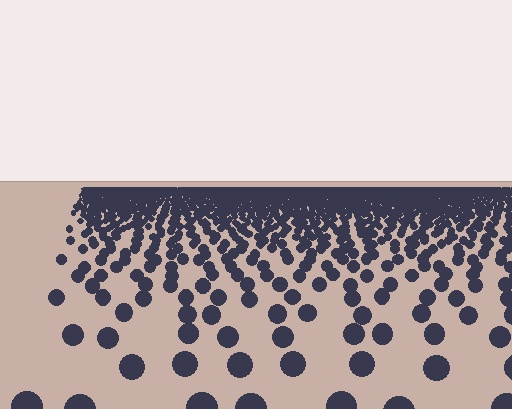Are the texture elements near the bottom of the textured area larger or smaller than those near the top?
Larger. Near the bottom, elements are closer to the viewer and appear at a bigger on-screen size.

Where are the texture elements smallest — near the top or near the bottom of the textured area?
Near the top.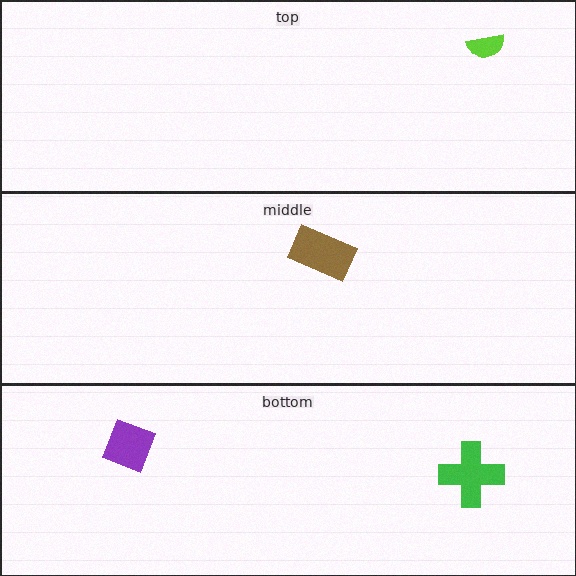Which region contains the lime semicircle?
The top region.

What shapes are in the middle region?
The brown rectangle.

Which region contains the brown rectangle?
The middle region.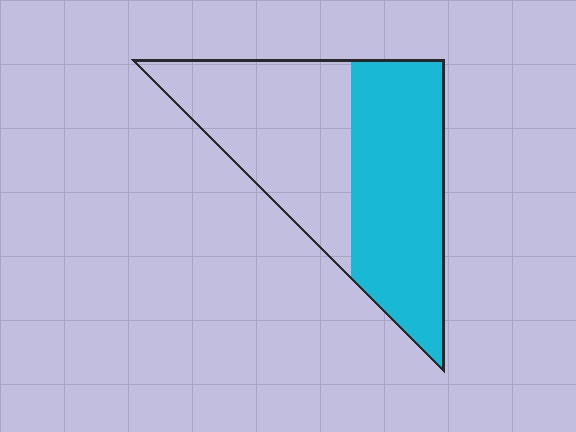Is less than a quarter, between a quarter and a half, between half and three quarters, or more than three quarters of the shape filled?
Between half and three quarters.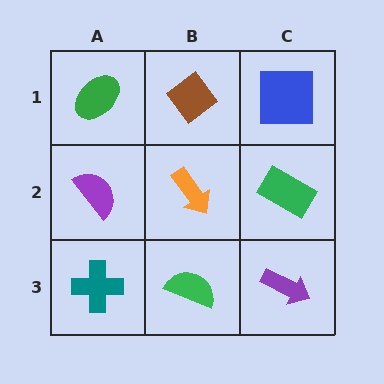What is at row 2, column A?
A purple semicircle.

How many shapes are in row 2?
3 shapes.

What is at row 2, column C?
A green rectangle.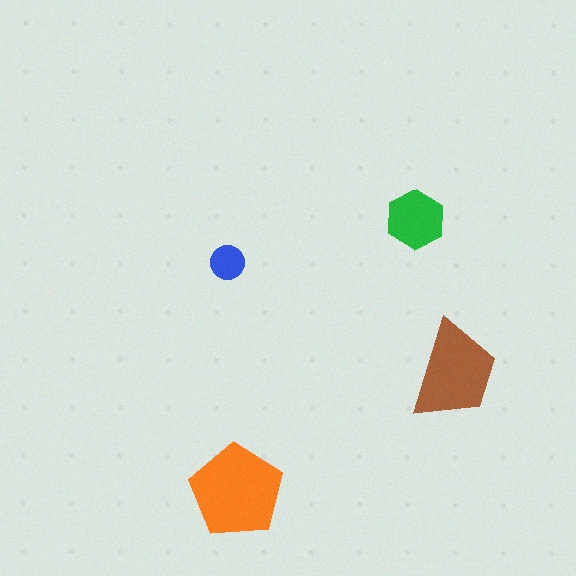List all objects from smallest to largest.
The blue circle, the green hexagon, the brown trapezoid, the orange pentagon.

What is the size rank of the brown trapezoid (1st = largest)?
2nd.